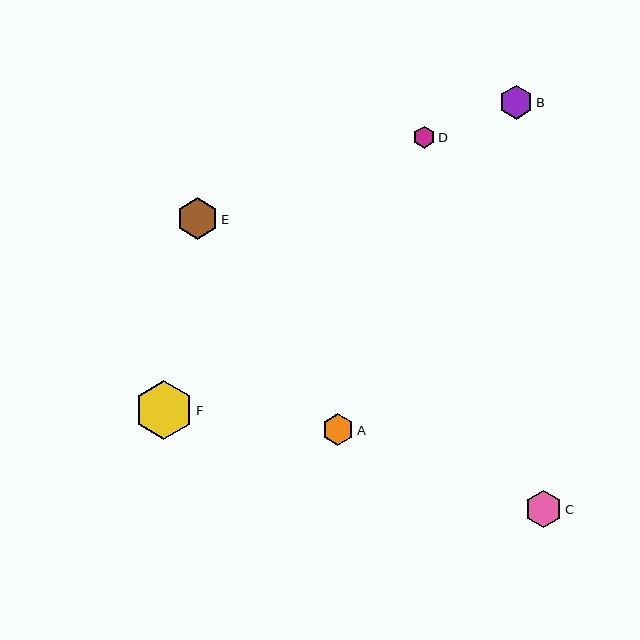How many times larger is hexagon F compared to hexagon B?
Hexagon F is approximately 1.8 times the size of hexagon B.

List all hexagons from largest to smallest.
From largest to smallest: F, E, C, B, A, D.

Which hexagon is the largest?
Hexagon F is the largest with a size of approximately 59 pixels.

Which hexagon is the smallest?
Hexagon D is the smallest with a size of approximately 22 pixels.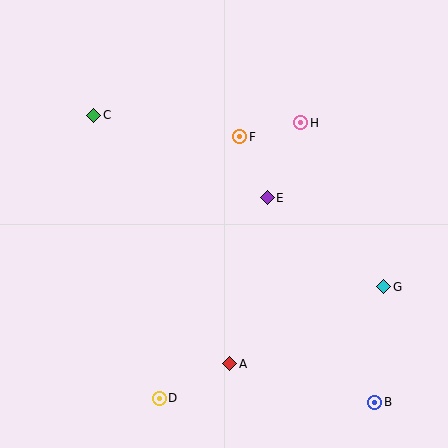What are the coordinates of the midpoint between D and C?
The midpoint between D and C is at (126, 257).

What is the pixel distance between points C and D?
The distance between C and D is 291 pixels.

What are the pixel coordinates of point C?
Point C is at (94, 115).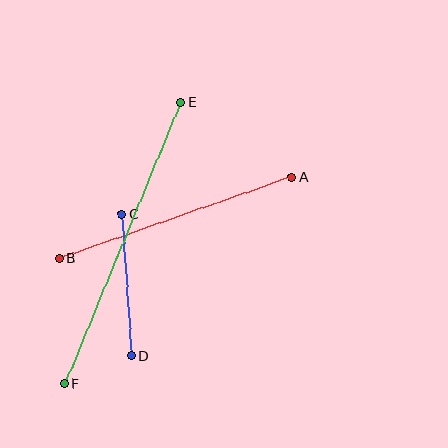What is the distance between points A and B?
The distance is approximately 246 pixels.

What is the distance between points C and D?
The distance is approximately 142 pixels.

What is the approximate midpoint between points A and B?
The midpoint is at approximately (176, 218) pixels.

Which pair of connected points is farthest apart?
Points E and F are farthest apart.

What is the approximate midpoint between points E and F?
The midpoint is at approximately (122, 243) pixels.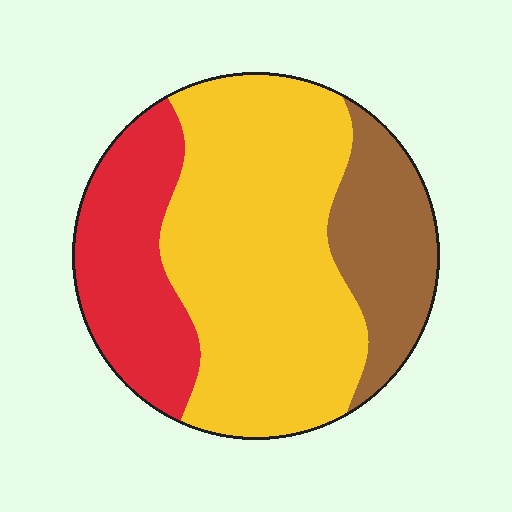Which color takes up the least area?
Brown, at roughly 20%.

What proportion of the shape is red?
Red takes up about one quarter (1/4) of the shape.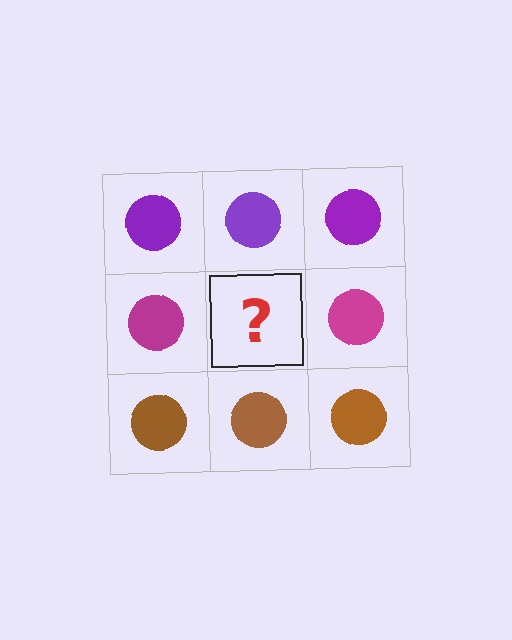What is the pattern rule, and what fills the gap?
The rule is that each row has a consistent color. The gap should be filled with a magenta circle.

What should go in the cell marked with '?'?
The missing cell should contain a magenta circle.